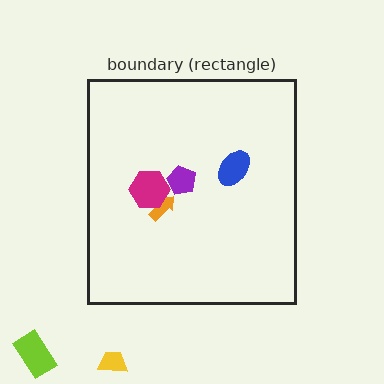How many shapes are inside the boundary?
4 inside, 2 outside.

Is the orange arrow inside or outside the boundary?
Inside.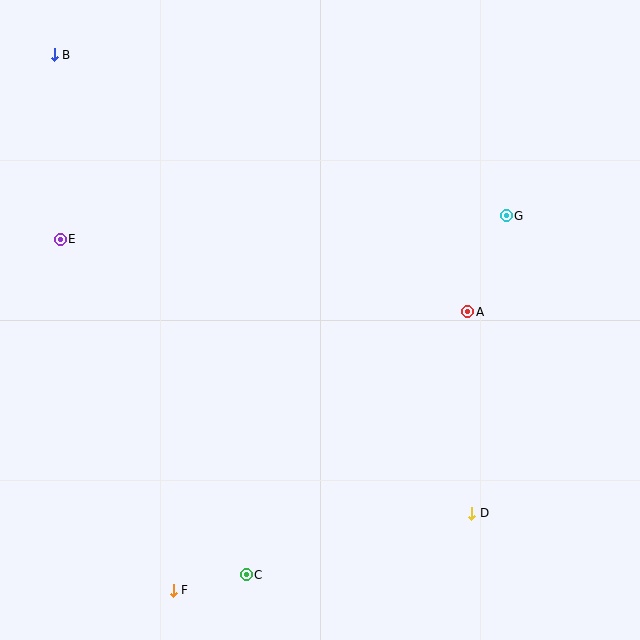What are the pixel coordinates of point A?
Point A is at (468, 312).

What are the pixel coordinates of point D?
Point D is at (472, 513).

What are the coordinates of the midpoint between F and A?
The midpoint between F and A is at (321, 451).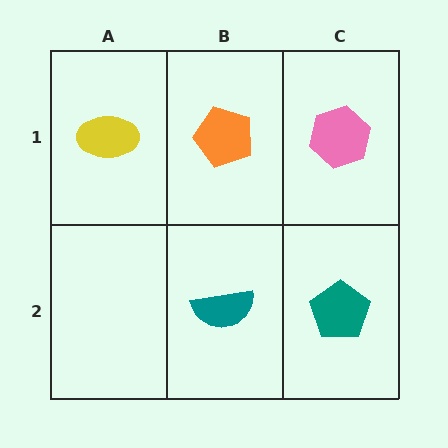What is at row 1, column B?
An orange pentagon.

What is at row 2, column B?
A teal semicircle.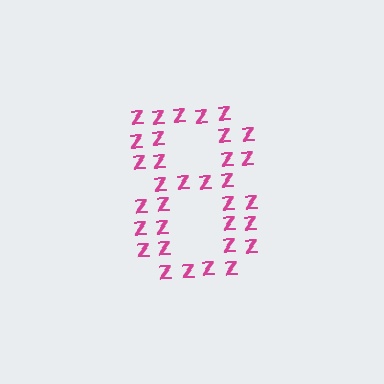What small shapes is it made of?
It is made of small letter Z's.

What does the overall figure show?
The overall figure shows the digit 8.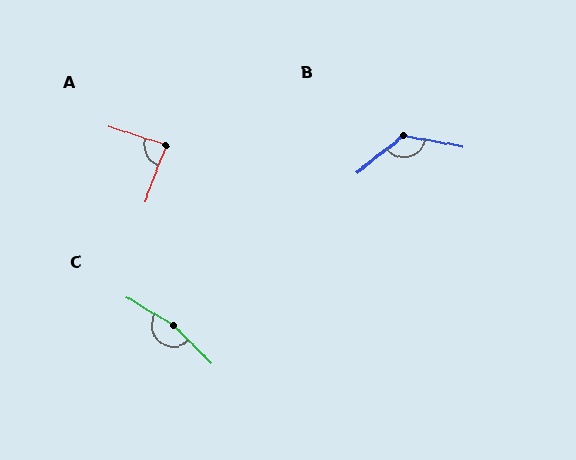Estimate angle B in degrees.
Approximately 131 degrees.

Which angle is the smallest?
A, at approximately 87 degrees.